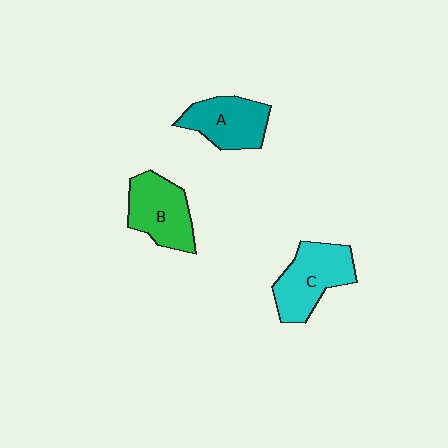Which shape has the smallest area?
Shape A (teal).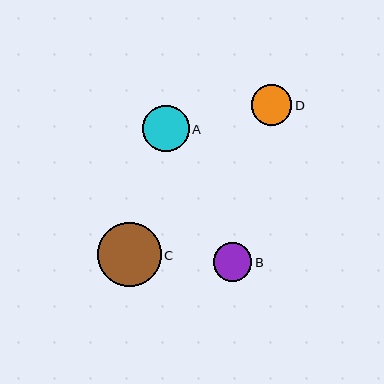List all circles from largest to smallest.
From largest to smallest: C, A, D, B.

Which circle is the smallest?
Circle B is the smallest with a size of approximately 39 pixels.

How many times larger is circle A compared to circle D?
Circle A is approximately 1.2 times the size of circle D.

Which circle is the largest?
Circle C is the largest with a size of approximately 64 pixels.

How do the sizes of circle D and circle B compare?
Circle D and circle B are approximately the same size.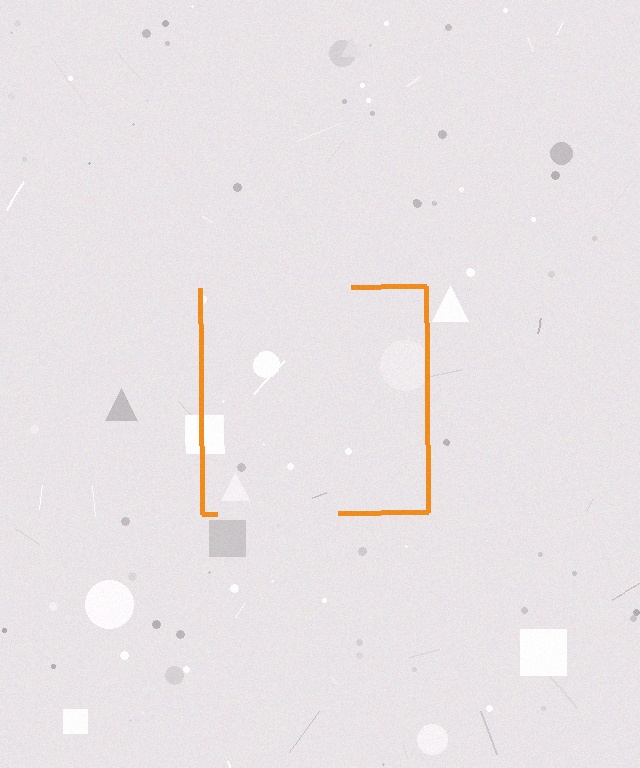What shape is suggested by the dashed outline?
The dashed outline suggests a square.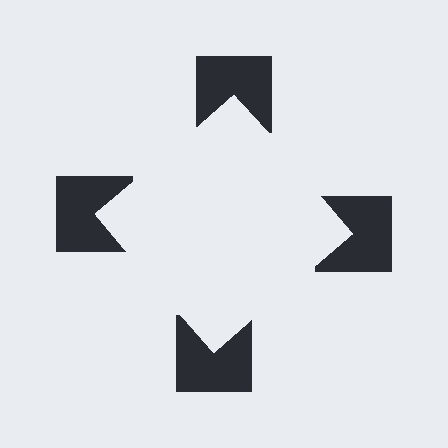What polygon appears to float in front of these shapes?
An illusory square — its edges are inferred from the aligned wedge cuts in the notched squares, not physically drawn.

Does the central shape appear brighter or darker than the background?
It typically appears slightly brighter than the background, even though no actual brightness change is drawn.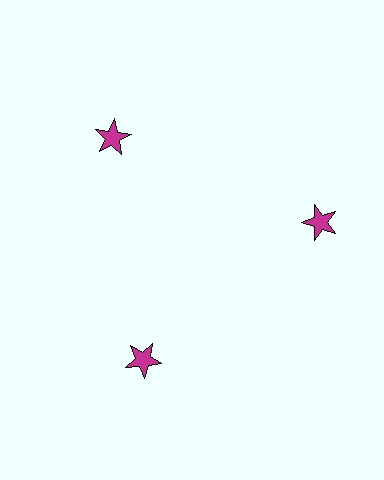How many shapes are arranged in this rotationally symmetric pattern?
There are 3 shapes, arranged in 3 groups of 1.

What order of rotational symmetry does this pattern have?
This pattern has 3-fold rotational symmetry.